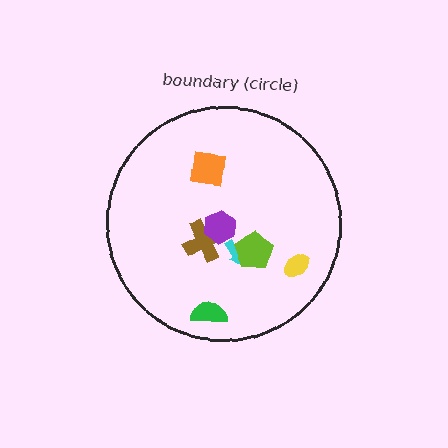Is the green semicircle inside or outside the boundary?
Inside.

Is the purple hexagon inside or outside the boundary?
Inside.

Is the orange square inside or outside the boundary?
Inside.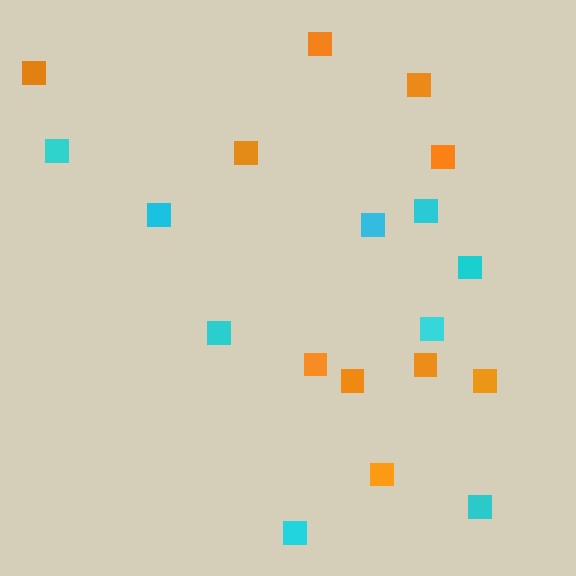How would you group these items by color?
There are 2 groups: one group of orange squares (10) and one group of cyan squares (9).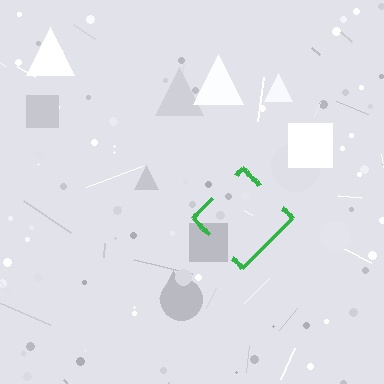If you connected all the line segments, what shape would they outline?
They would outline a diamond.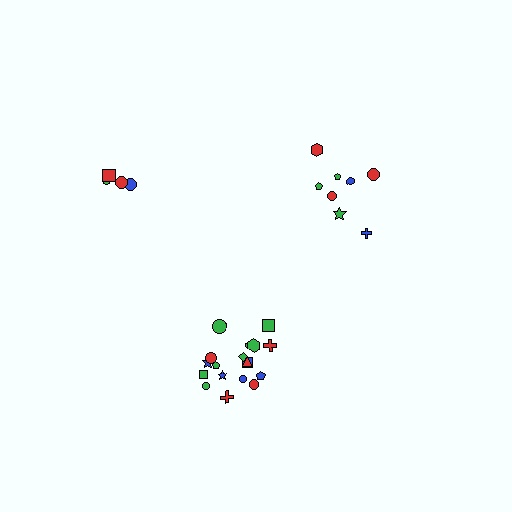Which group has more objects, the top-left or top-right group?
The top-right group.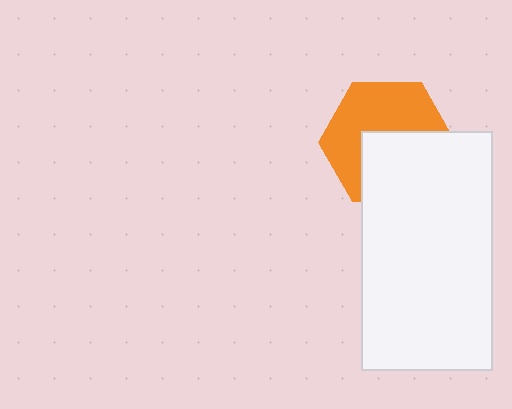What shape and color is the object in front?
The object in front is a white rectangle.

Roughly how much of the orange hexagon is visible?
About half of it is visible (roughly 55%).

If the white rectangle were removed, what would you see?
You would see the complete orange hexagon.